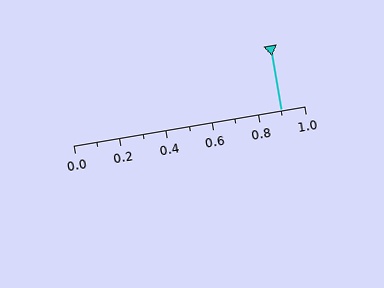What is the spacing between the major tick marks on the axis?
The major ticks are spaced 0.2 apart.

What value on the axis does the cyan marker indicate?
The marker indicates approximately 0.9.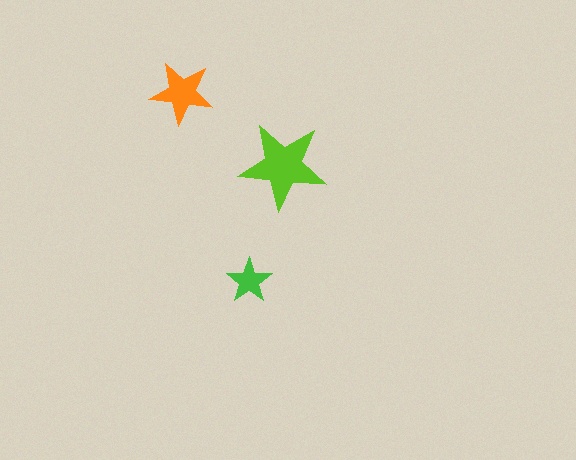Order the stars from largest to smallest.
the lime one, the orange one, the green one.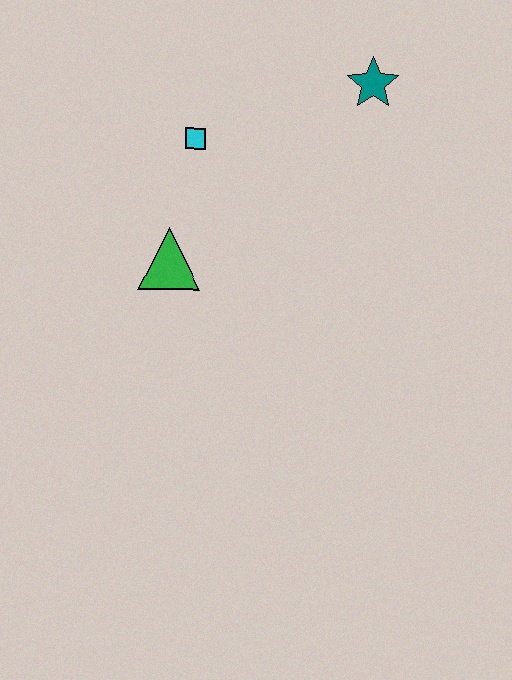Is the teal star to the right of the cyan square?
Yes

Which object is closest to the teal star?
The cyan square is closest to the teal star.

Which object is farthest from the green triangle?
The teal star is farthest from the green triangle.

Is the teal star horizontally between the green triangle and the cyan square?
No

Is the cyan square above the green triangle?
Yes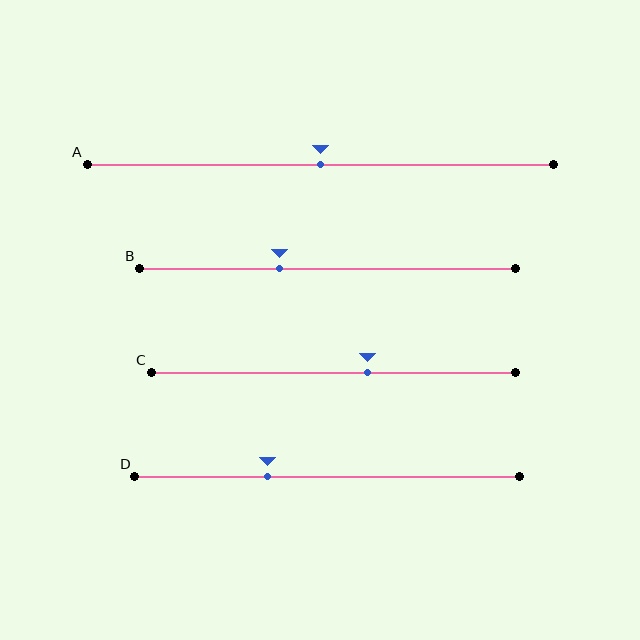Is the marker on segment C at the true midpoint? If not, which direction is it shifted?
No, the marker on segment C is shifted to the right by about 9% of the segment length.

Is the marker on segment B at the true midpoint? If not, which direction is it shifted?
No, the marker on segment B is shifted to the left by about 13% of the segment length.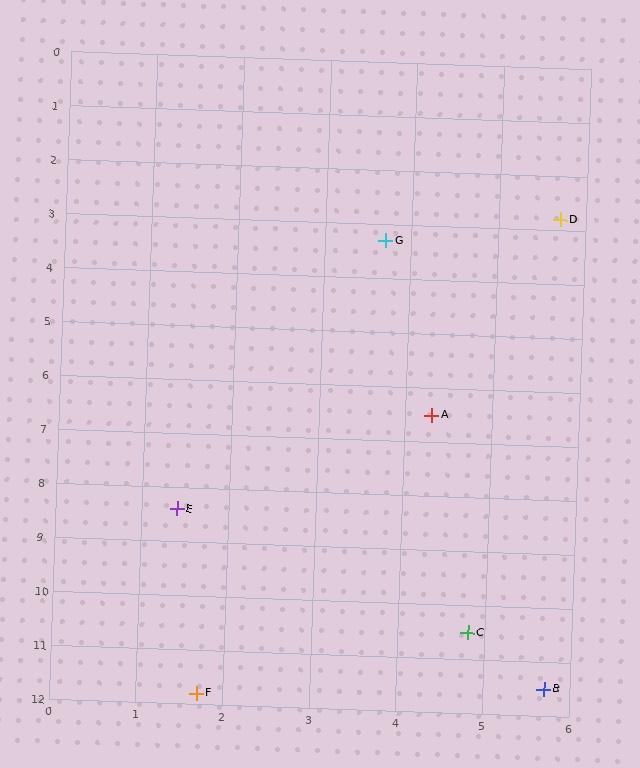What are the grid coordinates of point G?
Point G is at approximately (3.7, 3.3).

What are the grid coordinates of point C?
Point C is at approximately (4.8, 10.5).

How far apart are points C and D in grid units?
Points C and D are about 7.8 grid units apart.